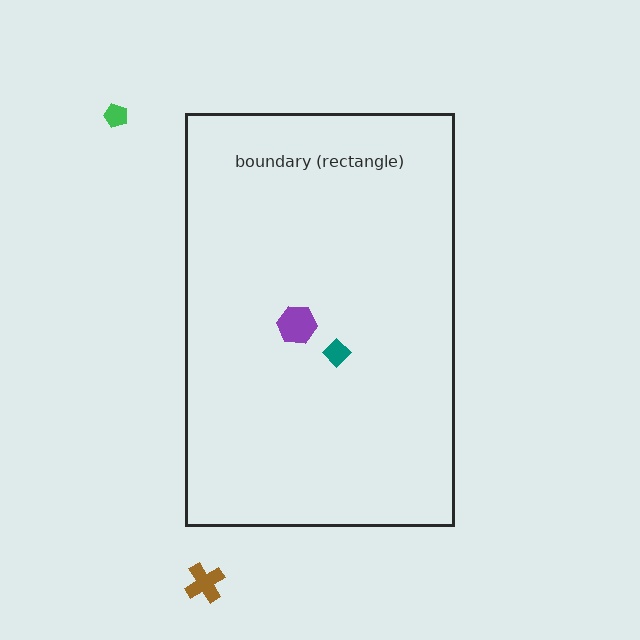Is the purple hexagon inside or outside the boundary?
Inside.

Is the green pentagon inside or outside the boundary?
Outside.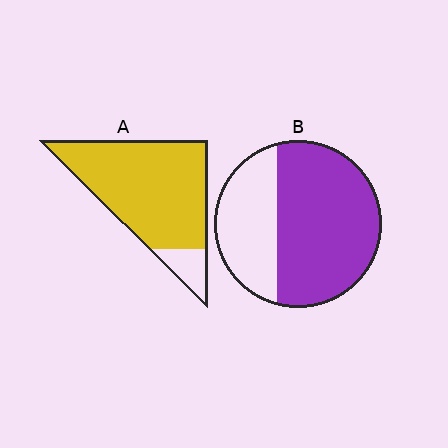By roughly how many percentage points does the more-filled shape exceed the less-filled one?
By roughly 20 percentage points (A over B).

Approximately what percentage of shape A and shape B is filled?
A is approximately 90% and B is approximately 65%.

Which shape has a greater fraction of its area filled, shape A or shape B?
Shape A.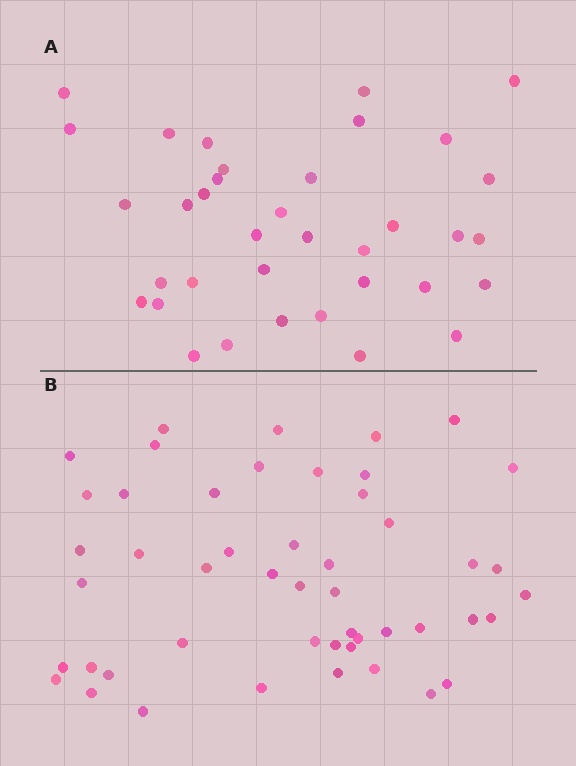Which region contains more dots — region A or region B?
Region B (the bottom region) has more dots.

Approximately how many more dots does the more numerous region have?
Region B has approximately 15 more dots than region A.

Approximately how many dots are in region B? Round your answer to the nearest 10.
About 50 dots. (The exact count is 49, which rounds to 50.)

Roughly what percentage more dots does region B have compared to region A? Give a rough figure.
About 35% more.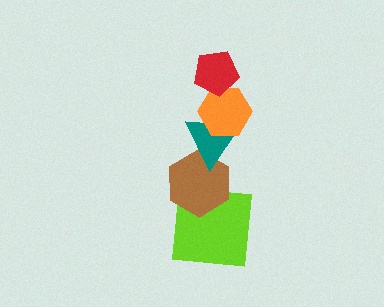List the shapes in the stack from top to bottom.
From top to bottom: the red pentagon, the orange hexagon, the teal triangle, the brown hexagon, the lime square.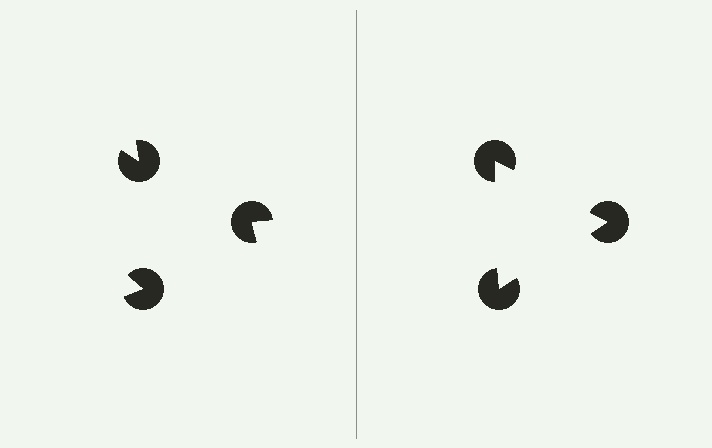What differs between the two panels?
The pac-man discs are positioned identically on both sides; only the wedge orientations differ. On the right they align to a triangle; on the left they are misaligned.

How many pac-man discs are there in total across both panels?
6 — 3 on each side.